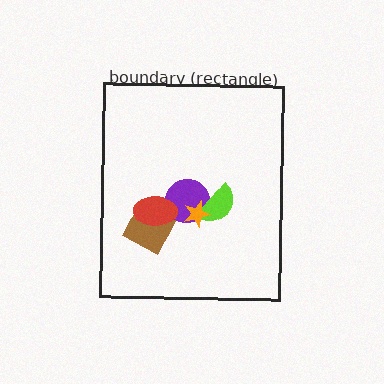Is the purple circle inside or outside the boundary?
Inside.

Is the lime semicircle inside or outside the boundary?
Inside.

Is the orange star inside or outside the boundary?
Inside.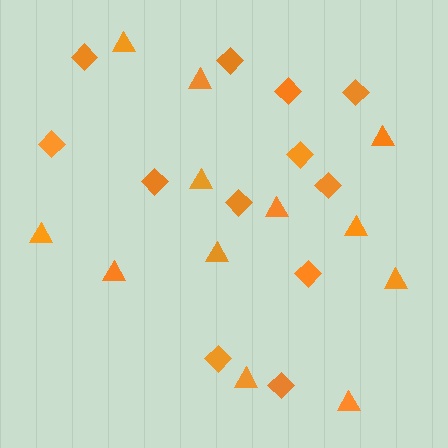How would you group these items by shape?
There are 2 groups: one group of triangles (12) and one group of diamonds (12).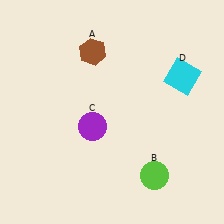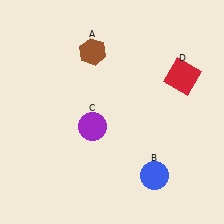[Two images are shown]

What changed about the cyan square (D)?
In Image 1, D is cyan. In Image 2, it changed to red.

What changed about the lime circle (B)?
In Image 1, B is lime. In Image 2, it changed to blue.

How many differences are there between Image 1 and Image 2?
There are 2 differences between the two images.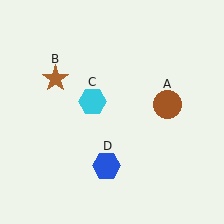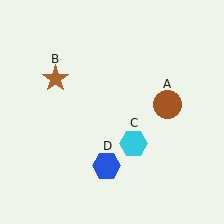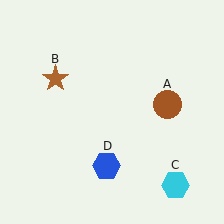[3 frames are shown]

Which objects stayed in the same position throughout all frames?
Brown circle (object A) and brown star (object B) and blue hexagon (object D) remained stationary.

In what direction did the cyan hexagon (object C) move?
The cyan hexagon (object C) moved down and to the right.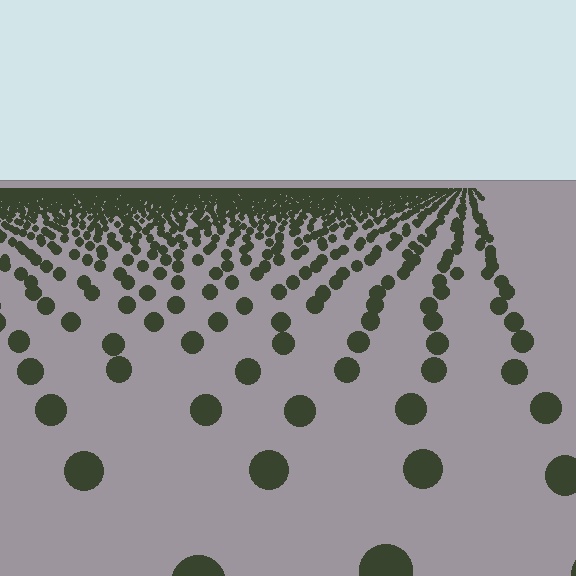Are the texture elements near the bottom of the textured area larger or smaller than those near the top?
Larger. Near the bottom, elements are closer to the viewer and appear at a bigger on-screen size.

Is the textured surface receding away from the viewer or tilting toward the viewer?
The surface is receding away from the viewer. Texture elements get smaller and denser toward the top.